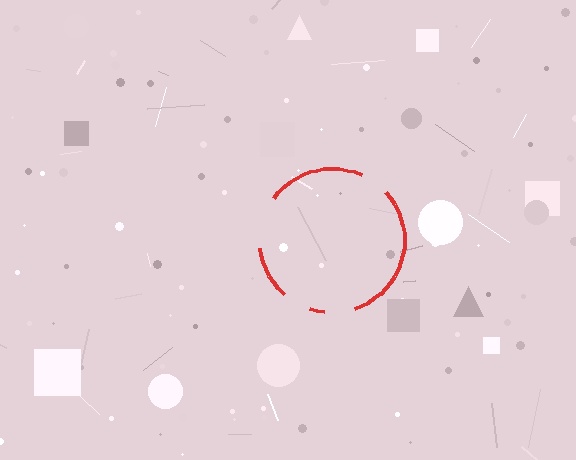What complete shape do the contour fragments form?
The contour fragments form a circle.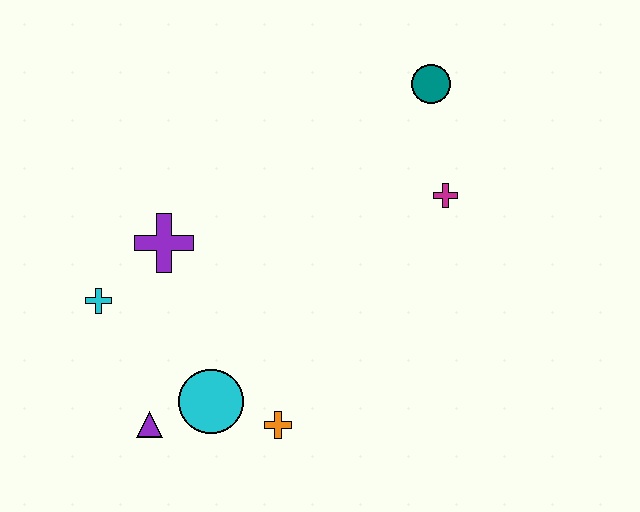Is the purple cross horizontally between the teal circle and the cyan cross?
Yes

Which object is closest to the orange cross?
The cyan circle is closest to the orange cross.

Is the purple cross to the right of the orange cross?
No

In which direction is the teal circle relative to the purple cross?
The teal circle is to the right of the purple cross.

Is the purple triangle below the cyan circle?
Yes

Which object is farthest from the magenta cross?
The purple triangle is farthest from the magenta cross.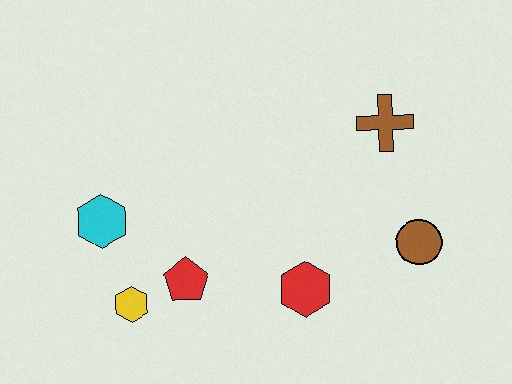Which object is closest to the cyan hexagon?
The yellow hexagon is closest to the cyan hexagon.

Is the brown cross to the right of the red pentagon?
Yes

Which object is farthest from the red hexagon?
The cyan hexagon is farthest from the red hexagon.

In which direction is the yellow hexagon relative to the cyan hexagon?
The yellow hexagon is below the cyan hexagon.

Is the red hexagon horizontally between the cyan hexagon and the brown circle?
Yes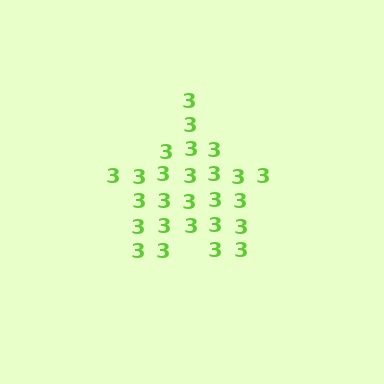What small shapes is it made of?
It is made of small digit 3's.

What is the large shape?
The large shape is a star.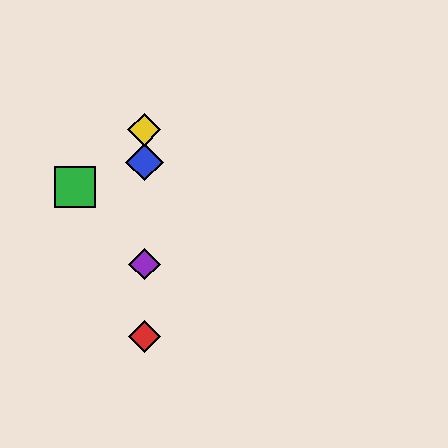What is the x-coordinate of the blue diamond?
The blue diamond is at x≈144.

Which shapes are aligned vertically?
The red diamond, the blue diamond, the yellow diamond, the purple diamond are aligned vertically.